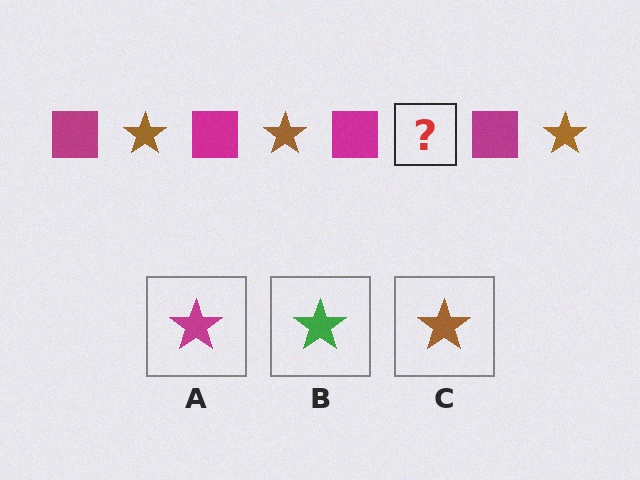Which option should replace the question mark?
Option C.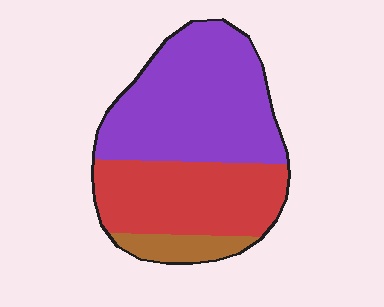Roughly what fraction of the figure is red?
Red takes up between a quarter and a half of the figure.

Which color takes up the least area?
Brown, at roughly 10%.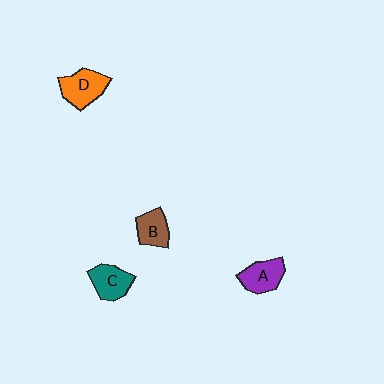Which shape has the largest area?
Shape D (orange).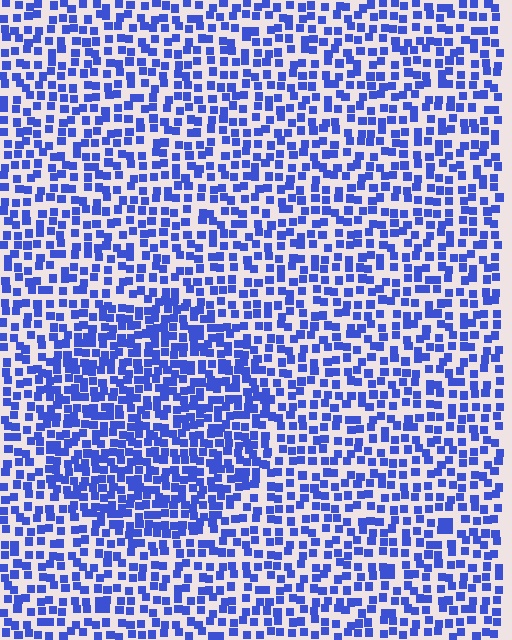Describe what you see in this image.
The image contains small blue elements arranged at two different densities. A circle-shaped region is visible where the elements are more densely packed than the surrounding area.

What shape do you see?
I see a circle.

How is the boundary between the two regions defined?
The boundary is defined by a change in element density (approximately 1.6x ratio). All elements are the same color, size, and shape.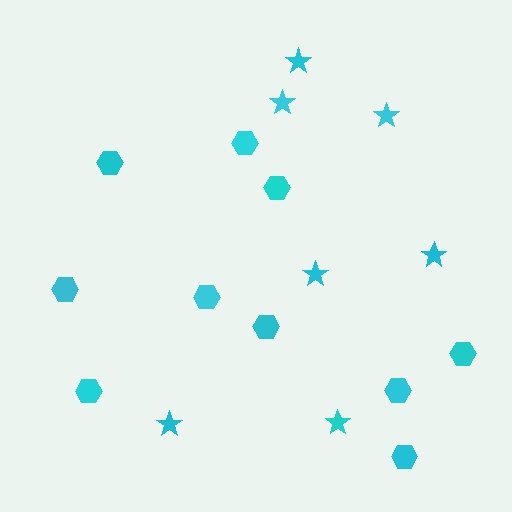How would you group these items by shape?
There are 2 groups: one group of stars (7) and one group of hexagons (10).